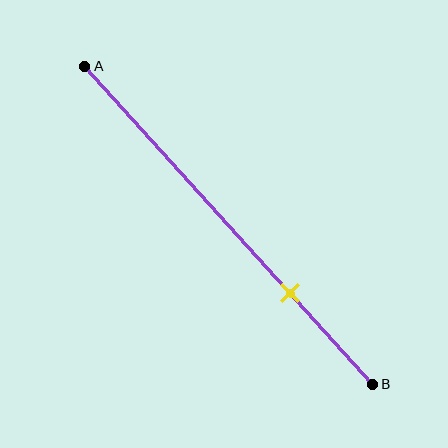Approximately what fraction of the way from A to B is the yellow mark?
The yellow mark is approximately 70% of the way from A to B.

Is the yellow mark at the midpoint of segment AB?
No, the mark is at about 70% from A, not at the 50% midpoint.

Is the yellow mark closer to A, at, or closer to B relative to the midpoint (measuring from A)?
The yellow mark is closer to point B than the midpoint of segment AB.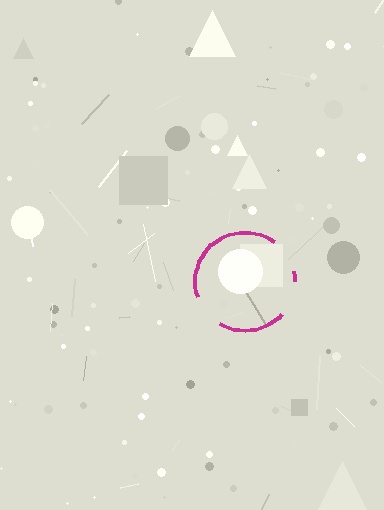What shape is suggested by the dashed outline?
The dashed outline suggests a circle.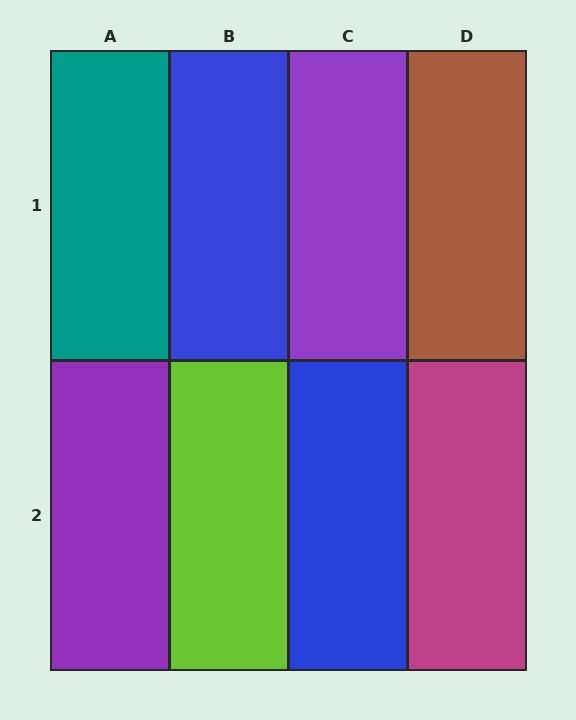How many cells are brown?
1 cell is brown.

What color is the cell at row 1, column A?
Teal.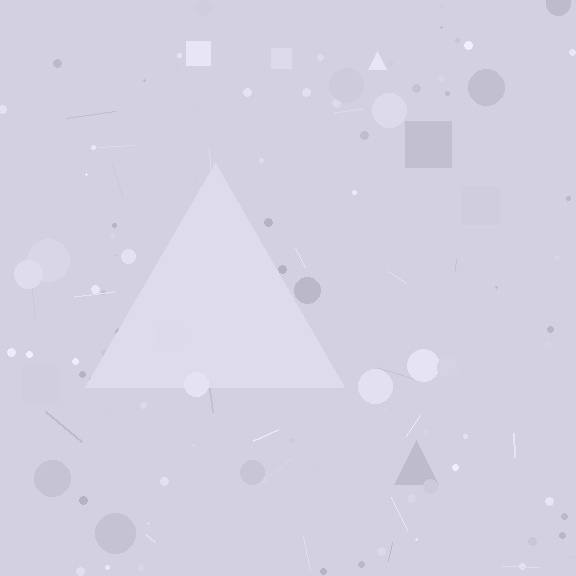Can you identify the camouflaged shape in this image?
The camouflaged shape is a triangle.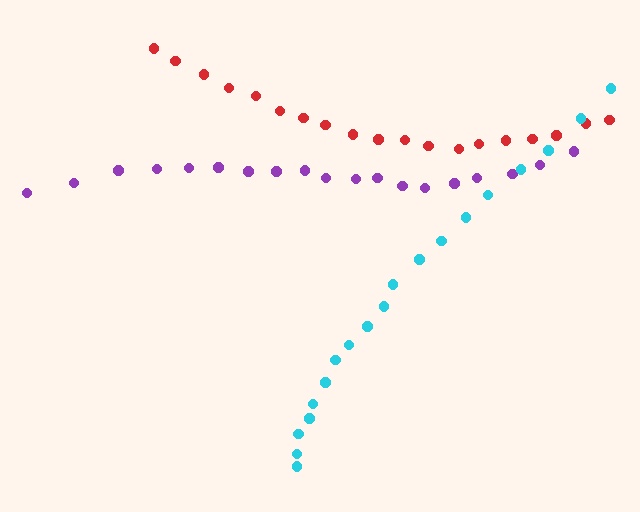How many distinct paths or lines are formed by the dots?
There are 3 distinct paths.